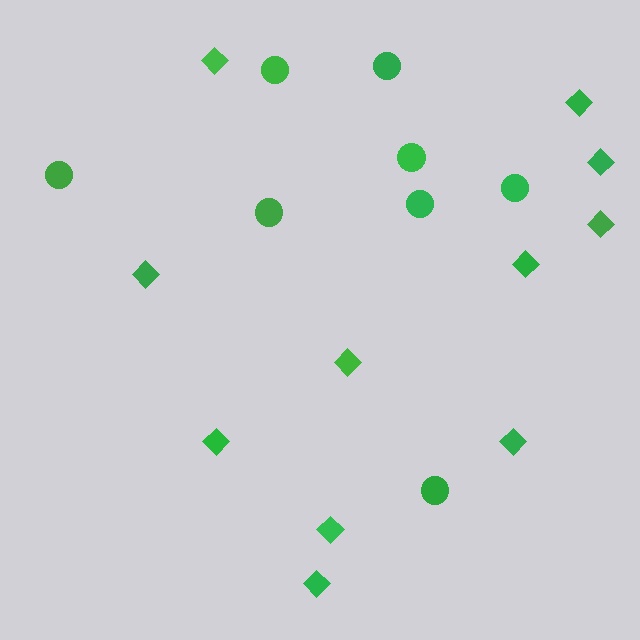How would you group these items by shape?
There are 2 groups: one group of circles (8) and one group of diamonds (11).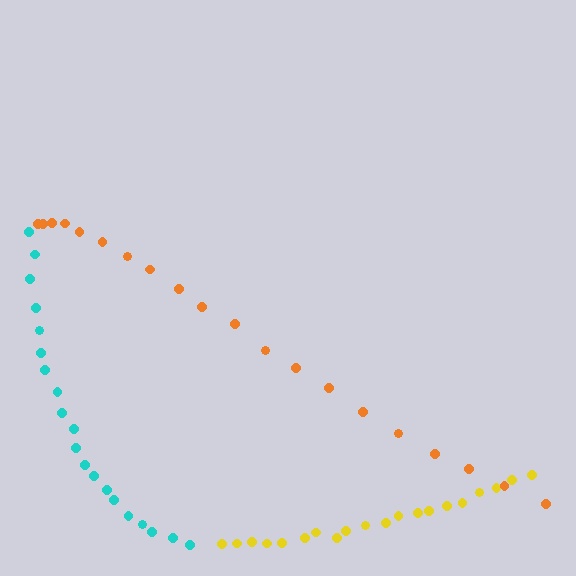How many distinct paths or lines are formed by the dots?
There are 3 distinct paths.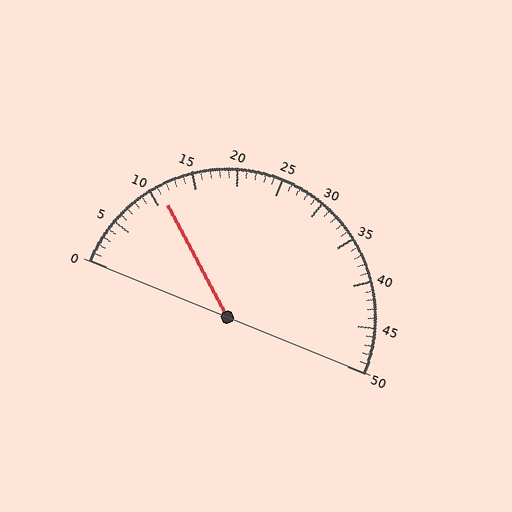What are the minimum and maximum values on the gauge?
The gauge ranges from 0 to 50.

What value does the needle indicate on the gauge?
The needle indicates approximately 11.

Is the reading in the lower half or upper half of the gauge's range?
The reading is in the lower half of the range (0 to 50).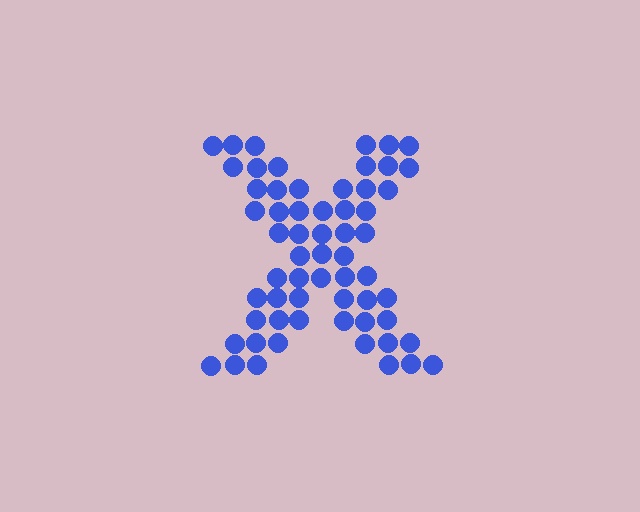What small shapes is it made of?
It is made of small circles.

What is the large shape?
The large shape is the letter X.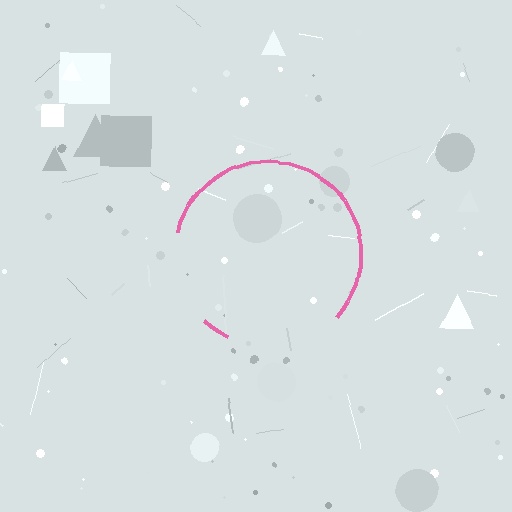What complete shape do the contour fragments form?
The contour fragments form a circle.